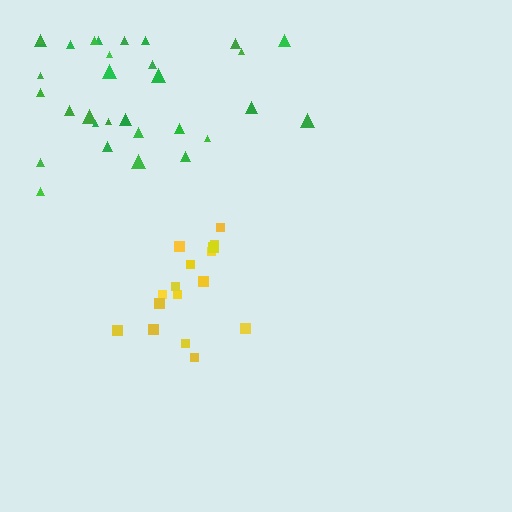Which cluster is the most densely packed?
Yellow.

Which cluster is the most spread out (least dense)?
Green.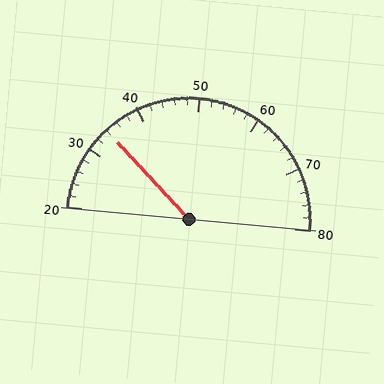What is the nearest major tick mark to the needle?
The nearest major tick mark is 30.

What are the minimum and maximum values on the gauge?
The gauge ranges from 20 to 80.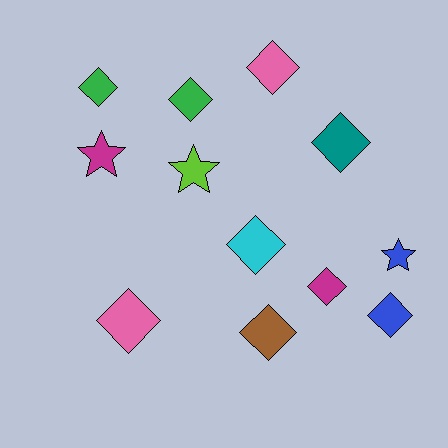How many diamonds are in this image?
There are 9 diamonds.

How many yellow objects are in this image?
There are no yellow objects.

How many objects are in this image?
There are 12 objects.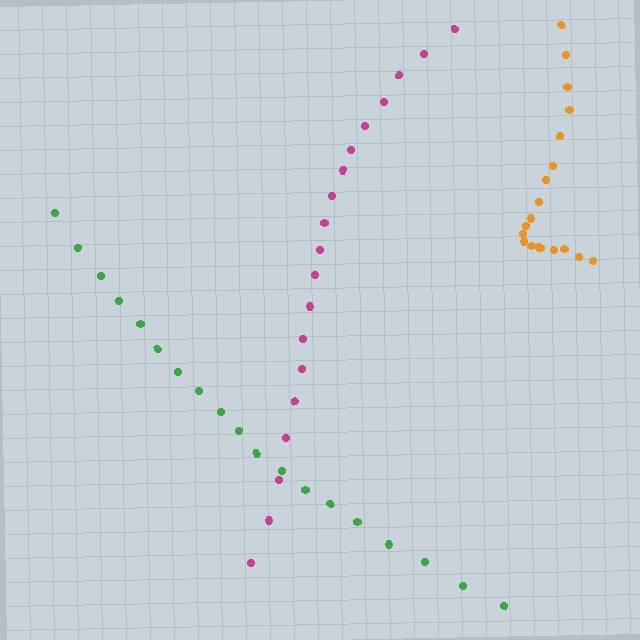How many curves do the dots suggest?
There are 3 distinct paths.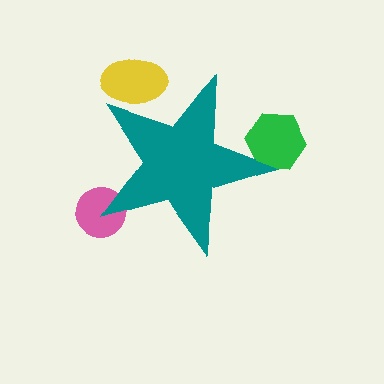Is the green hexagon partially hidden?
Yes, the green hexagon is partially hidden behind the teal star.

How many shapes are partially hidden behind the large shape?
3 shapes are partially hidden.